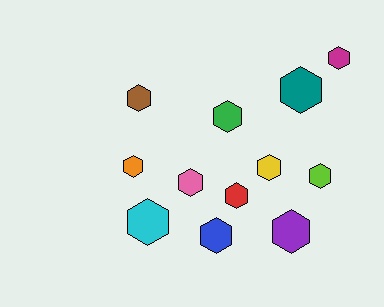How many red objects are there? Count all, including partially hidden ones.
There is 1 red object.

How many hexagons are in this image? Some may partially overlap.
There are 12 hexagons.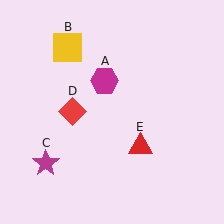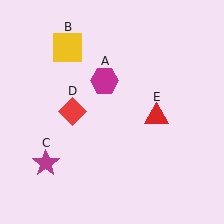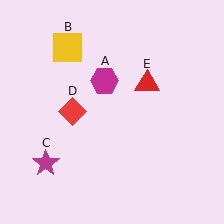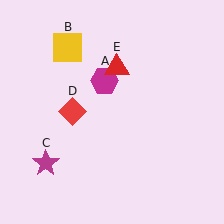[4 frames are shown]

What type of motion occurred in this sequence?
The red triangle (object E) rotated counterclockwise around the center of the scene.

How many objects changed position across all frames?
1 object changed position: red triangle (object E).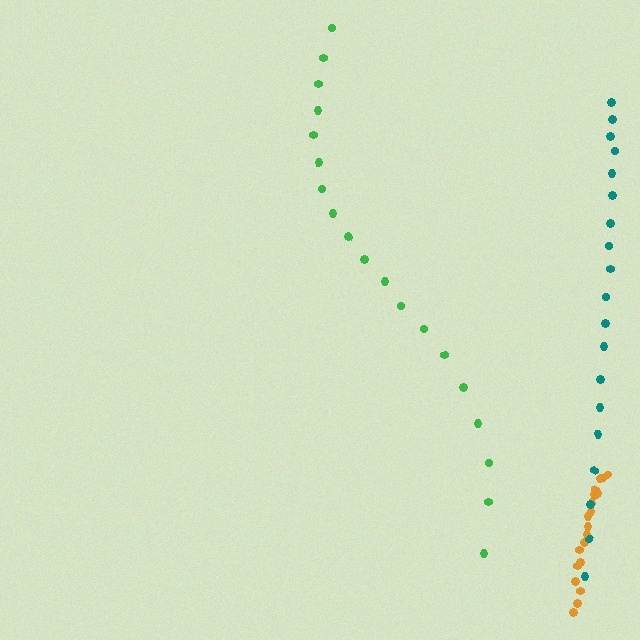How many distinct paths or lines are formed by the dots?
There are 3 distinct paths.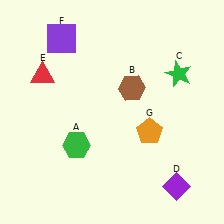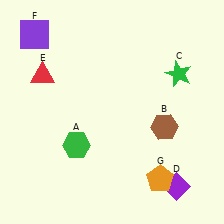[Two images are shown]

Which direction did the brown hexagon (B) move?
The brown hexagon (B) moved down.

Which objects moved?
The objects that moved are: the brown hexagon (B), the purple square (F), the orange pentagon (G).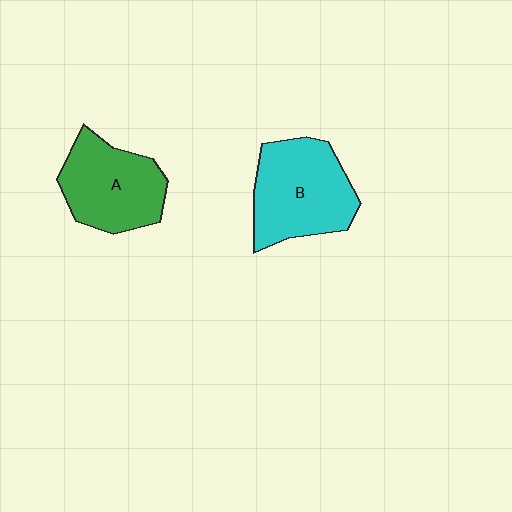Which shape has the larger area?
Shape B (cyan).